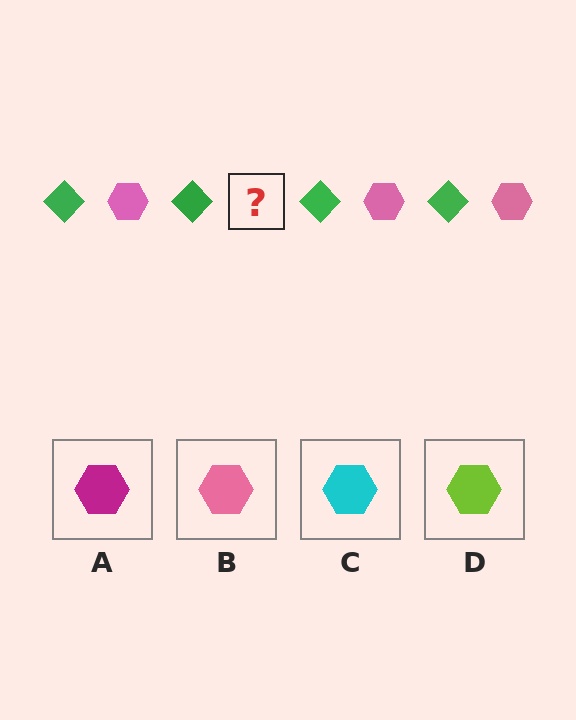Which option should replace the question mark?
Option B.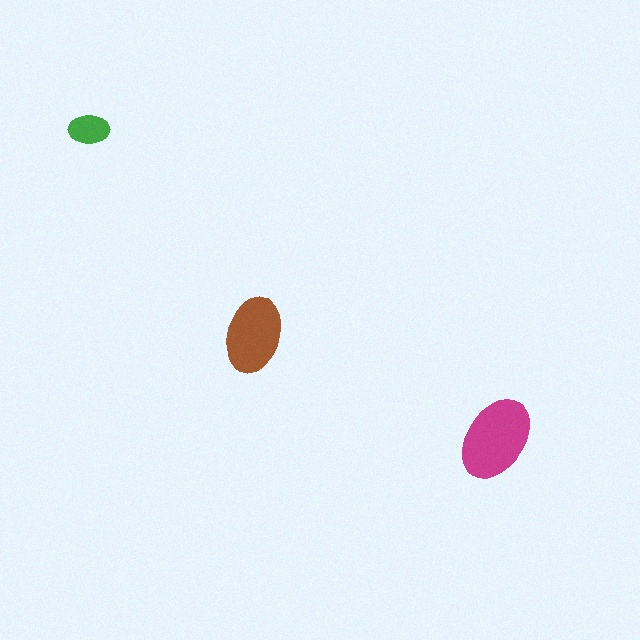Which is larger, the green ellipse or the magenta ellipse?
The magenta one.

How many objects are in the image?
There are 3 objects in the image.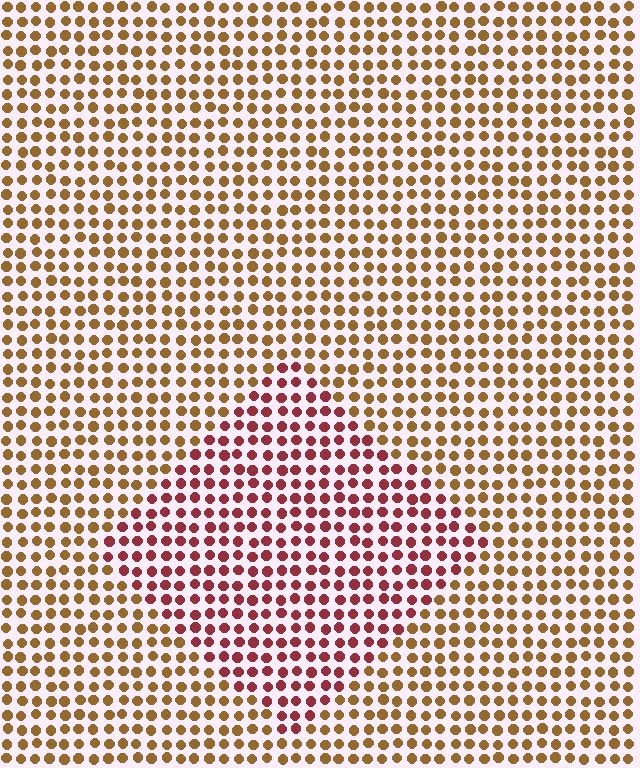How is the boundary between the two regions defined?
The boundary is defined purely by a slight shift in hue (about 44 degrees). Spacing, size, and orientation are identical on both sides.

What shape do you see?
I see a diamond.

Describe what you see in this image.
The image is filled with small brown elements in a uniform arrangement. A diamond-shaped region is visible where the elements are tinted to a slightly different hue, forming a subtle color boundary.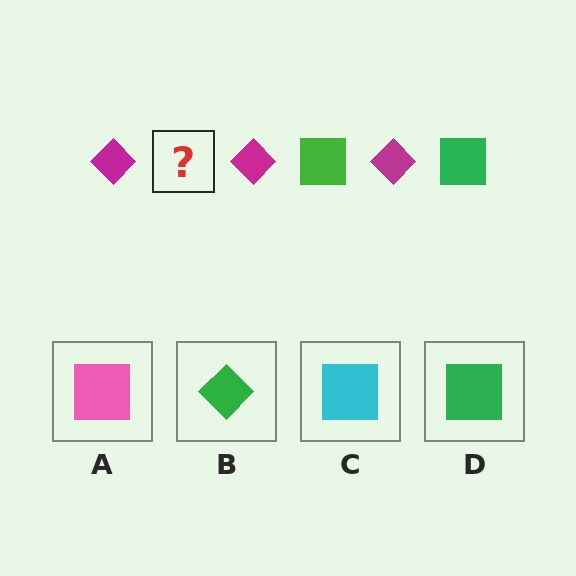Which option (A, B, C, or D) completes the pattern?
D.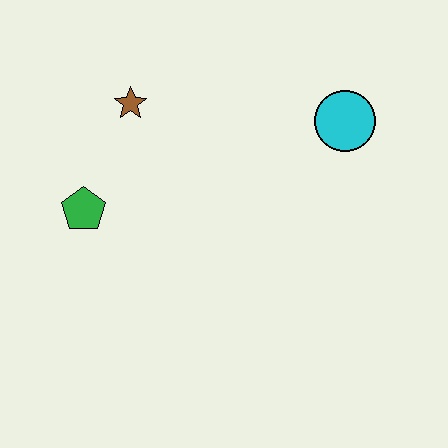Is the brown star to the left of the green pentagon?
No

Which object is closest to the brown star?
The green pentagon is closest to the brown star.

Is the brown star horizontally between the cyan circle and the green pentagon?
Yes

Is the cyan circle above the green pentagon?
Yes